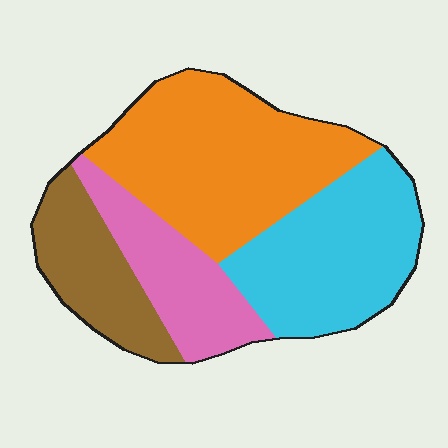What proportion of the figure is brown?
Brown covers 16% of the figure.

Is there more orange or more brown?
Orange.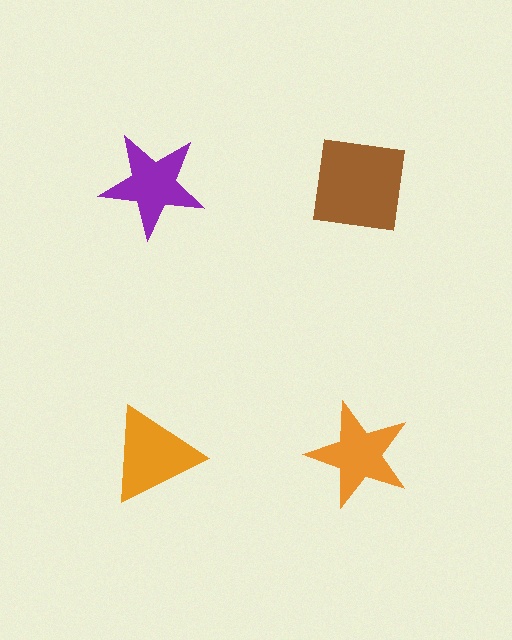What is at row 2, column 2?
An orange star.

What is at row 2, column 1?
An orange triangle.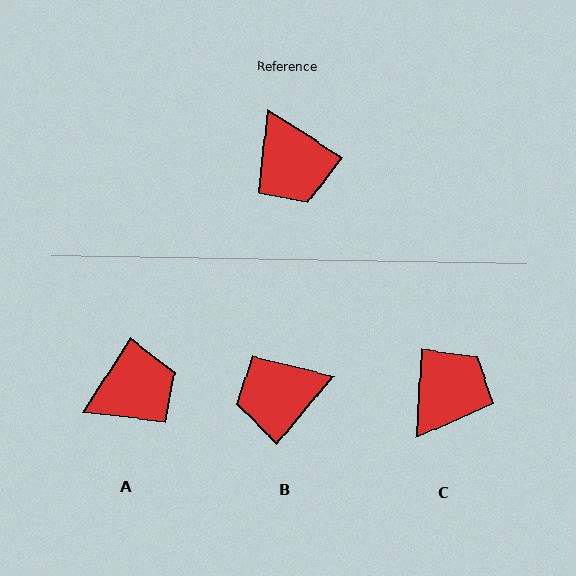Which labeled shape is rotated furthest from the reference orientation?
C, about 119 degrees away.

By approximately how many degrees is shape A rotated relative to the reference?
Approximately 89 degrees counter-clockwise.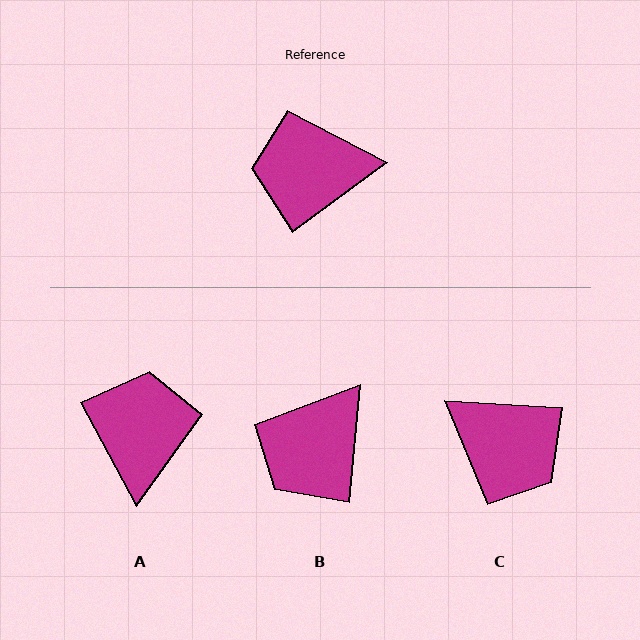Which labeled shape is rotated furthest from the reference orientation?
C, about 140 degrees away.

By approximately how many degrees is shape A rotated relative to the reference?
Approximately 98 degrees clockwise.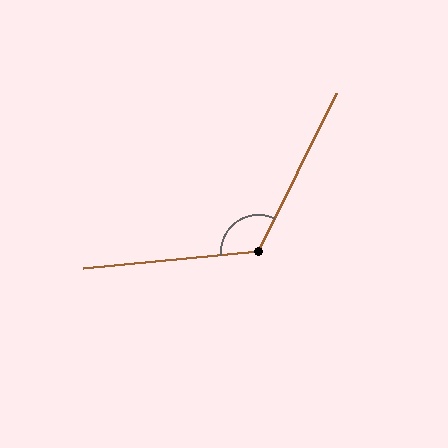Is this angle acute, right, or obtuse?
It is obtuse.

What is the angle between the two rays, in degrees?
Approximately 122 degrees.